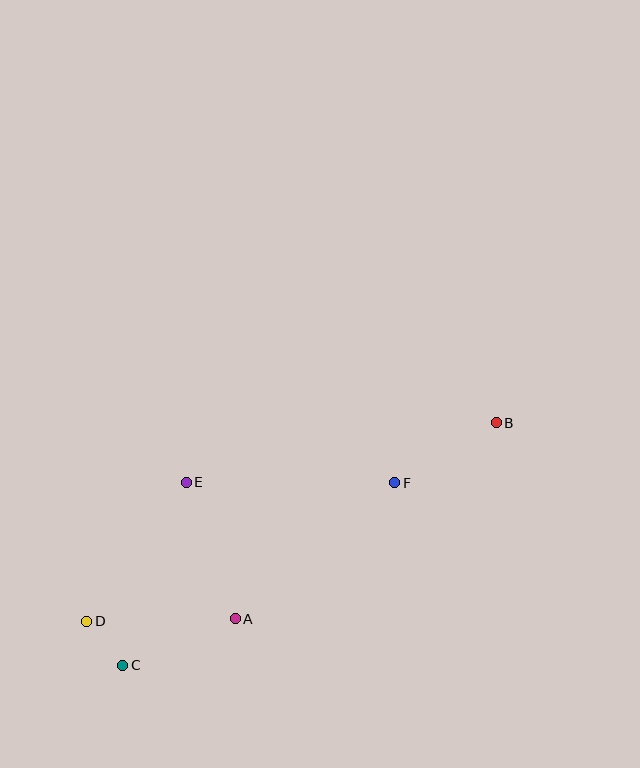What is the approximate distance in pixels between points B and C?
The distance between B and C is approximately 445 pixels.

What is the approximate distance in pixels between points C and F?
The distance between C and F is approximately 328 pixels.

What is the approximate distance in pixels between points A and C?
The distance between A and C is approximately 122 pixels.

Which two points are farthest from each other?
Points B and D are farthest from each other.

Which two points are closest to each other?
Points C and D are closest to each other.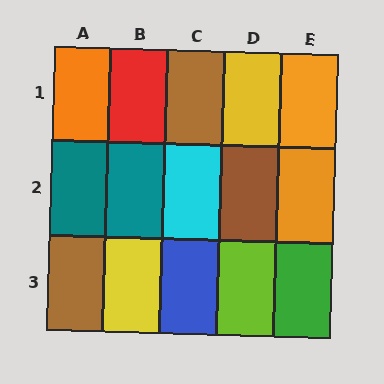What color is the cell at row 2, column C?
Cyan.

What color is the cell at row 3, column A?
Brown.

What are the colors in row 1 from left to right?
Orange, red, brown, yellow, orange.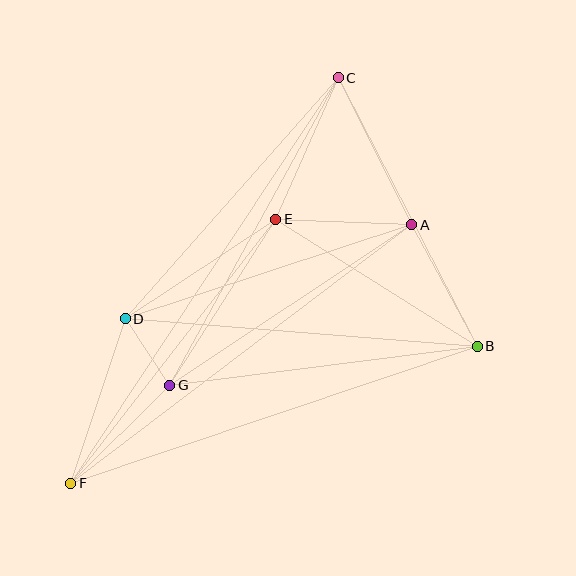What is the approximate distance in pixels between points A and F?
The distance between A and F is approximately 428 pixels.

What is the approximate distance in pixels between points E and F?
The distance between E and F is approximately 334 pixels.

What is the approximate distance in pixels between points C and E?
The distance between C and E is approximately 155 pixels.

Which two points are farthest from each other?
Points C and F are farthest from each other.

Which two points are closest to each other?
Points D and G are closest to each other.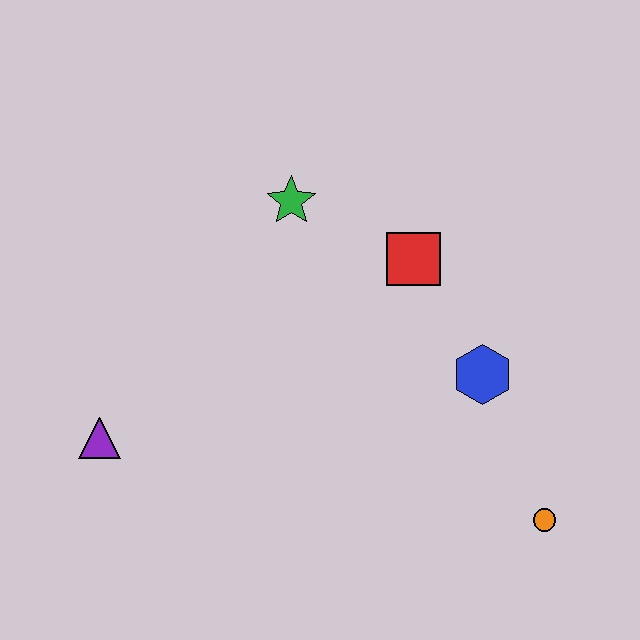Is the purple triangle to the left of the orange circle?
Yes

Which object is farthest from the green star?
The orange circle is farthest from the green star.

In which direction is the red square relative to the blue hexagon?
The red square is above the blue hexagon.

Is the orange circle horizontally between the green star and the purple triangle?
No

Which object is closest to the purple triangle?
The green star is closest to the purple triangle.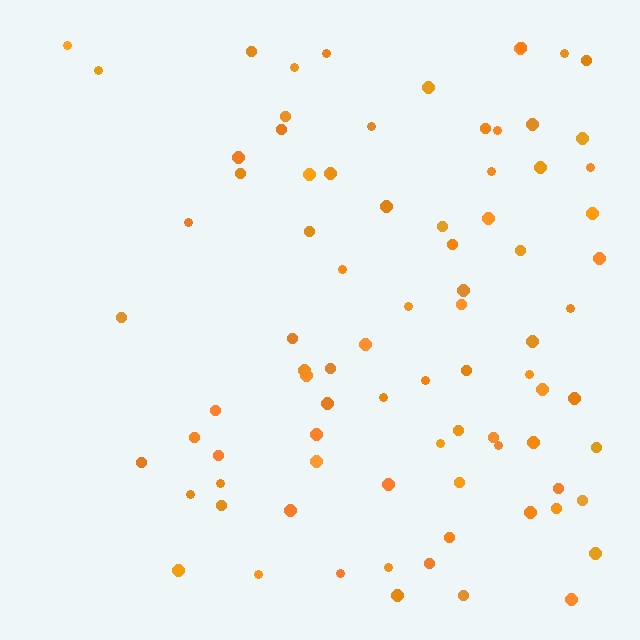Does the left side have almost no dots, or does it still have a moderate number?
Still a moderate number, just noticeably fewer than the right.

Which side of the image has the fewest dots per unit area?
The left.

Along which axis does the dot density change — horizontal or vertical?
Horizontal.